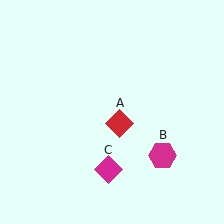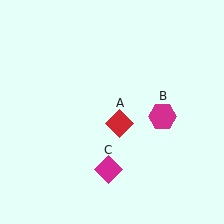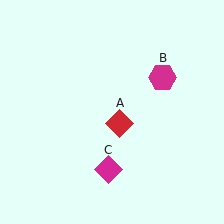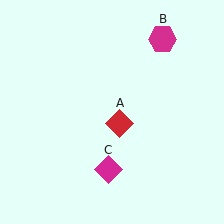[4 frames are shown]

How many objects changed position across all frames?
1 object changed position: magenta hexagon (object B).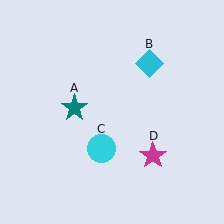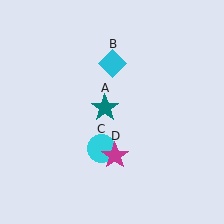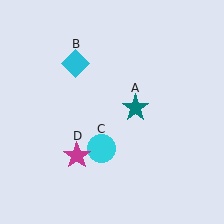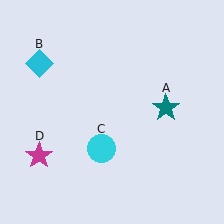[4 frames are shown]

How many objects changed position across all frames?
3 objects changed position: teal star (object A), cyan diamond (object B), magenta star (object D).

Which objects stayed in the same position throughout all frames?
Cyan circle (object C) remained stationary.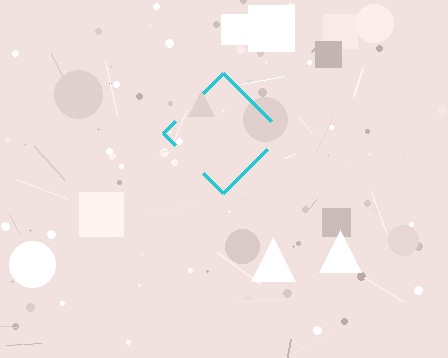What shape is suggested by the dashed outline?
The dashed outline suggests a diamond.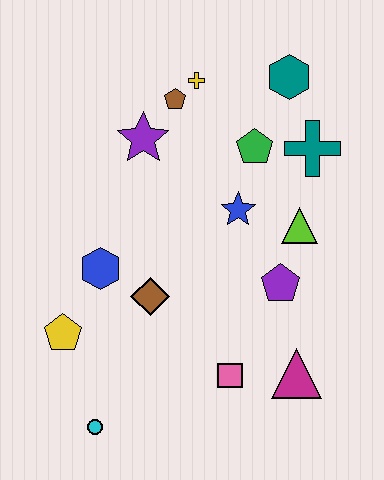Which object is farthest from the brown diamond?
The teal hexagon is farthest from the brown diamond.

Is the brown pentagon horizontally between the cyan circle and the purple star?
No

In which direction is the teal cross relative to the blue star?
The teal cross is to the right of the blue star.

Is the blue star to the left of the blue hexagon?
No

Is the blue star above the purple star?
No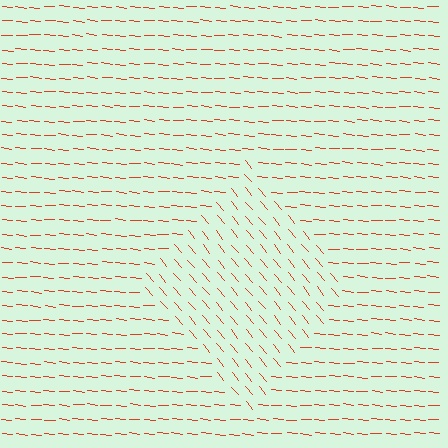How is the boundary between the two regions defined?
The boundary is defined purely by a change in line orientation (approximately 45 degrees difference). All lines are the same color and thickness.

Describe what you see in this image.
The image is filled with small red line segments. A diamond region in the image has lines oriented differently from the surrounding lines, creating a visible texture boundary.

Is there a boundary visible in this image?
Yes, there is a texture boundary formed by a change in line orientation.